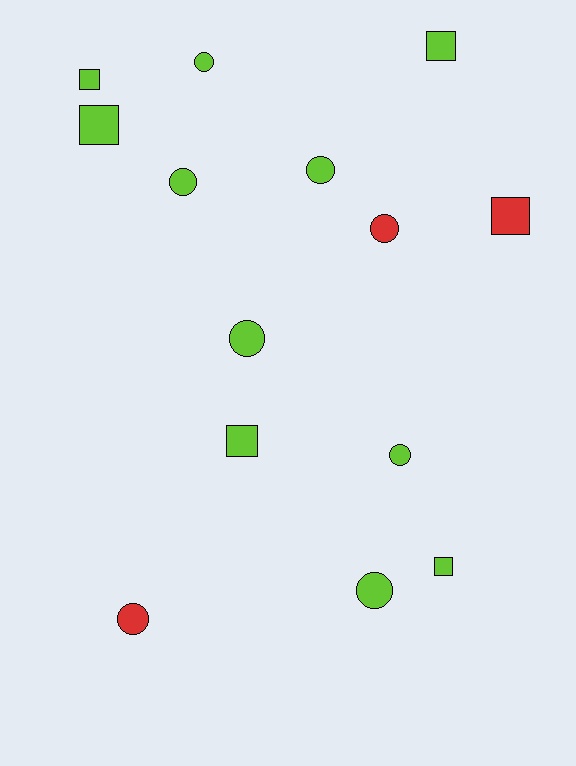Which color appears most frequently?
Lime, with 11 objects.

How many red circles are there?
There are 2 red circles.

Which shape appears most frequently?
Circle, with 8 objects.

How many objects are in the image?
There are 14 objects.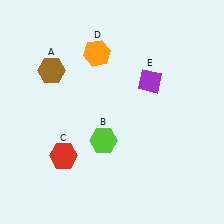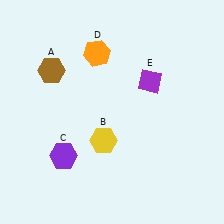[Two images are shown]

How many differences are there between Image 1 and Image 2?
There are 2 differences between the two images.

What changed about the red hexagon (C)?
In Image 1, C is red. In Image 2, it changed to purple.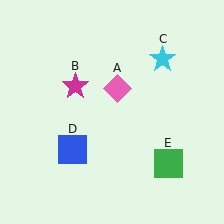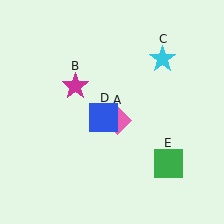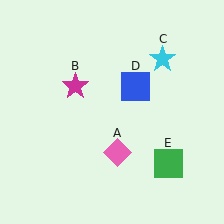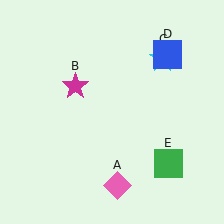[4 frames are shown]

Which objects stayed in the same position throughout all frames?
Magenta star (object B) and cyan star (object C) and green square (object E) remained stationary.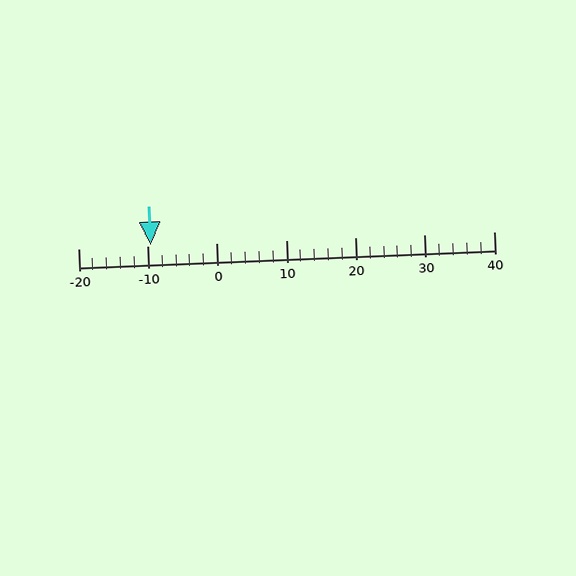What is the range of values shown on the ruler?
The ruler shows values from -20 to 40.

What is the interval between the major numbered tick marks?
The major tick marks are spaced 10 units apart.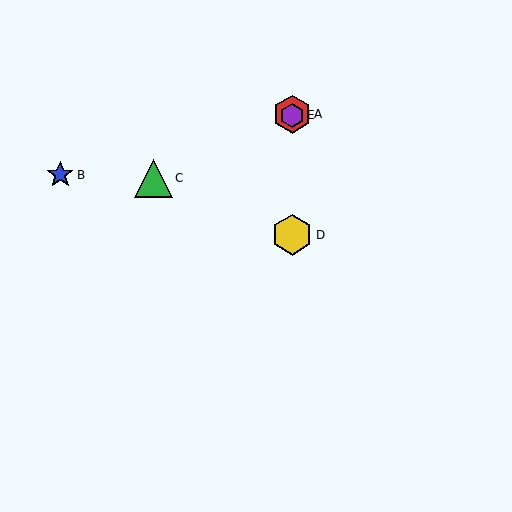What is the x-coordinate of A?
Object A is at x≈292.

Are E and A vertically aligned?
Yes, both are at x≈292.